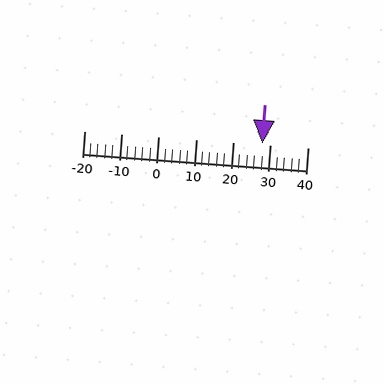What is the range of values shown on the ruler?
The ruler shows values from -20 to 40.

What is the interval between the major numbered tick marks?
The major tick marks are spaced 10 units apart.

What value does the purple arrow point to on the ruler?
The purple arrow points to approximately 28.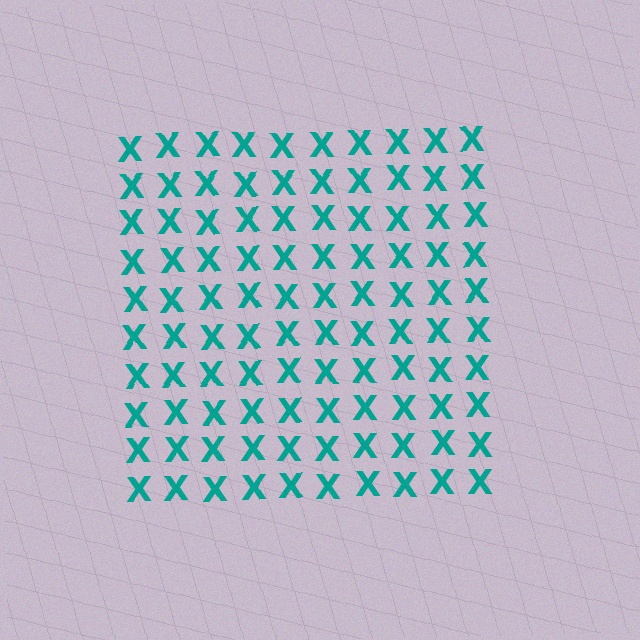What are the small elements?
The small elements are letter X's.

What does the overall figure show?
The overall figure shows a square.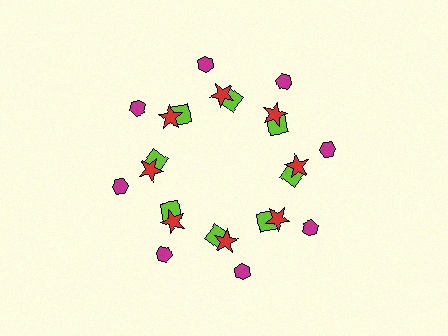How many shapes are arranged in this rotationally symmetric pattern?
There are 24 shapes, arranged in 8 groups of 3.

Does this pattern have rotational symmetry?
Yes, this pattern has 8-fold rotational symmetry. It looks the same after rotating 45 degrees around the center.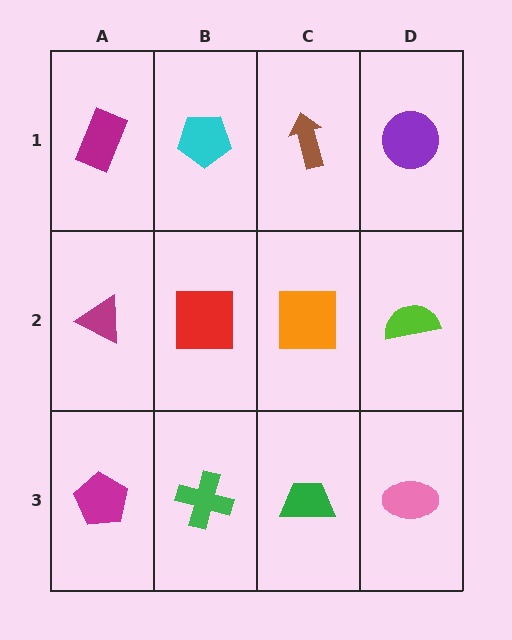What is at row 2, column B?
A red square.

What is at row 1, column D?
A purple circle.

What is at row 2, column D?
A lime semicircle.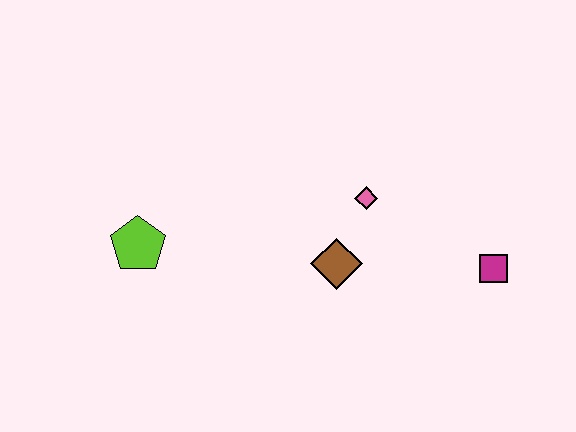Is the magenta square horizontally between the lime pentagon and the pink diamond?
No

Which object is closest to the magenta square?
The pink diamond is closest to the magenta square.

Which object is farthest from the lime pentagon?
The magenta square is farthest from the lime pentagon.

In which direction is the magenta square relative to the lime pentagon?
The magenta square is to the right of the lime pentagon.